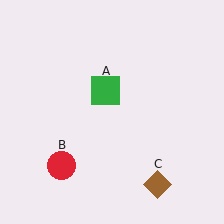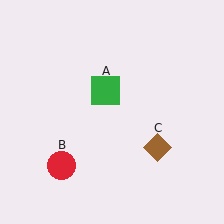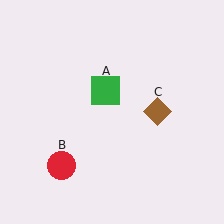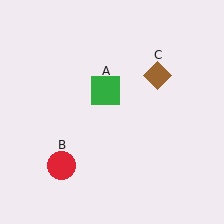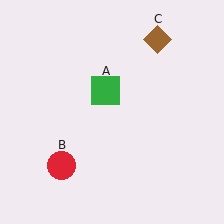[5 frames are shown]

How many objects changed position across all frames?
1 object changed position: brown diamond (object C).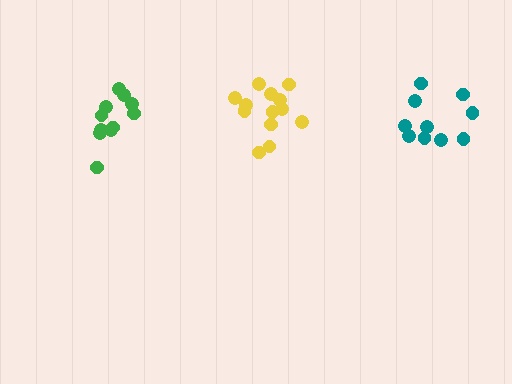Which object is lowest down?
The green cluster is bottommost.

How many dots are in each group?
Group 1: 11 dots, Group 2: 13 dots, Group 3: 10 dots (34 total).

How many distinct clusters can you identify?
There are 3 distinct clusters.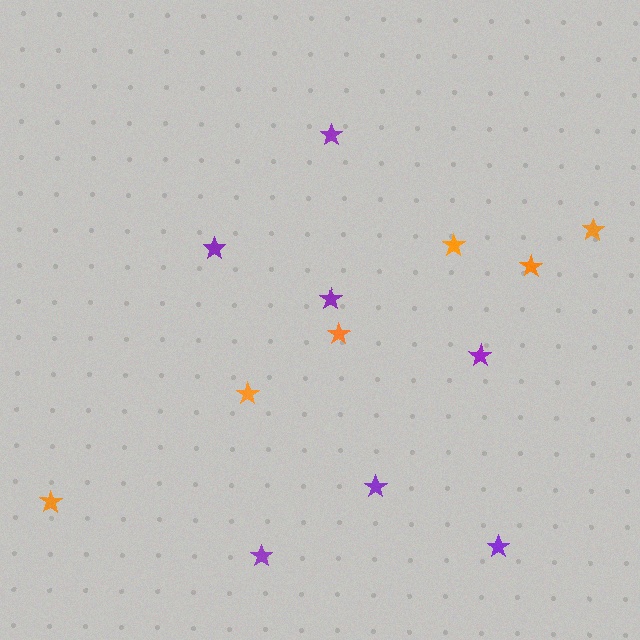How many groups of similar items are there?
There are 2 groups: one group of purple stars (7) and one group of orange stars (6).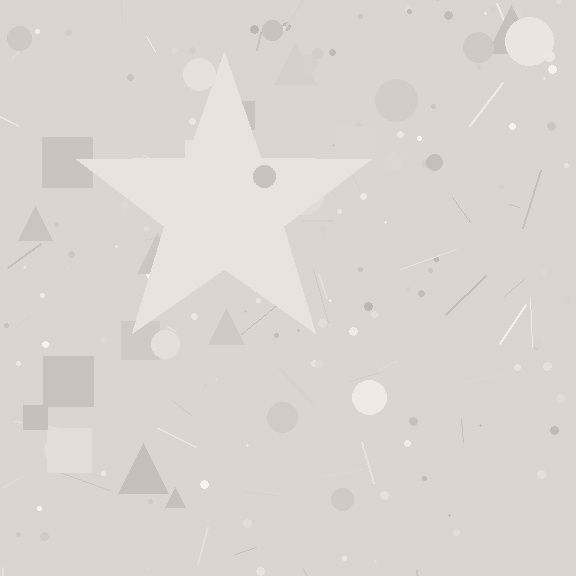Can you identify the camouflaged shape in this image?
The camouflaged shape is a star.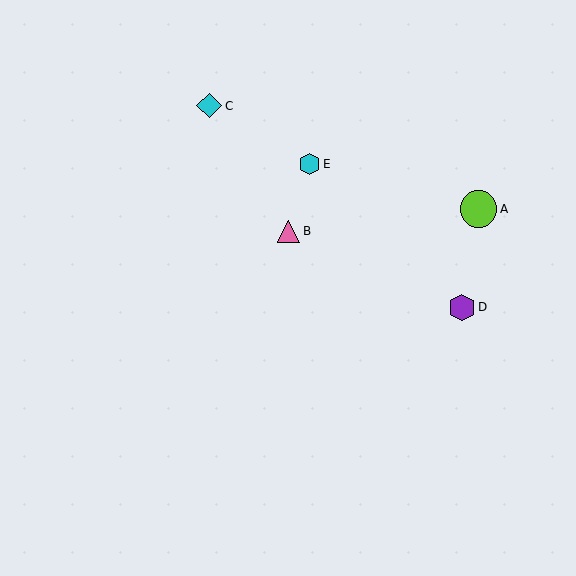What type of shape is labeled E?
Shape E is a cyan hexagon.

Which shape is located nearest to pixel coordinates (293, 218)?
The pink triangle (labeled B) at (289, 231) is nearest to that location.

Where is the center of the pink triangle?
The center of the pink triangle is at (289, 231).